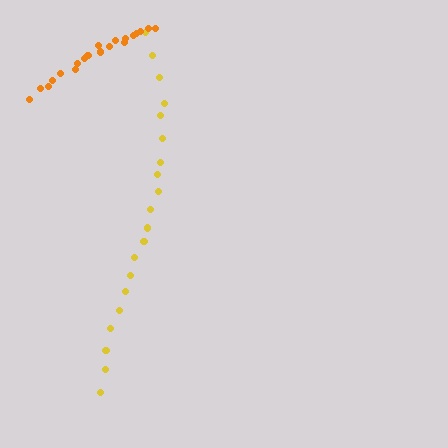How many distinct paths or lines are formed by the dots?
There are 2 distinct paths.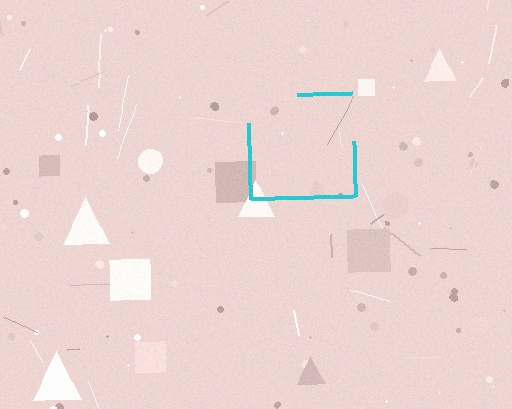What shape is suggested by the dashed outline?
The dashed outline suggests a square.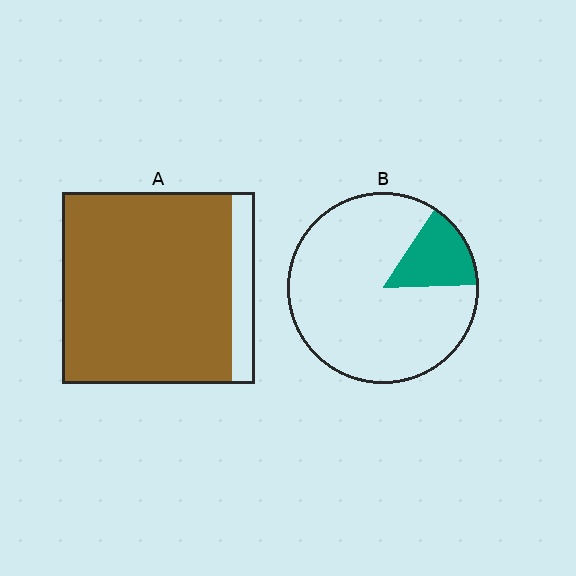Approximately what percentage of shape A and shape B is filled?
A is approximately 90% and B is approximately 15%.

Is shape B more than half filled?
No.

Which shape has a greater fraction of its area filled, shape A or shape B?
Shape A.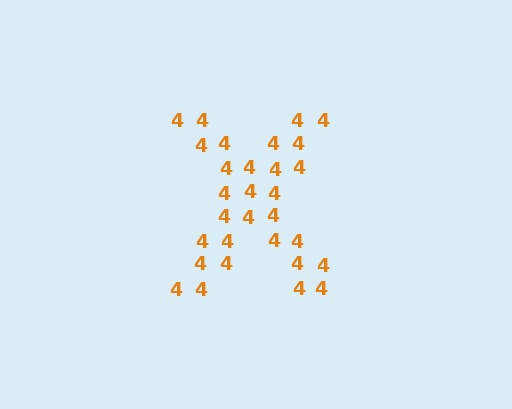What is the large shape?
The large shape is the letter X.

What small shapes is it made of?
It is made of small digit 4's.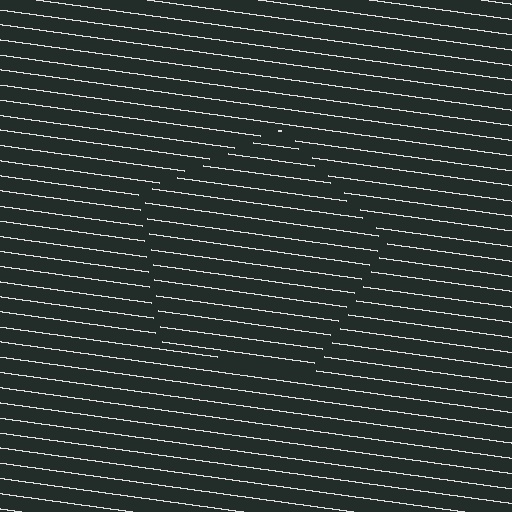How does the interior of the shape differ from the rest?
The interior of the shape contains the same grating, shifted by half a period — the contour is defined by the phase discontinuity where line-ends from the inner and outer gratings abut.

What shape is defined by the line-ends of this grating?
An illusory pentagon. The interior of the shape contains the same grating, shifted by half a period — the contour is defined by the phase discontinuity where line-ends from the inner and outer gratings abut.